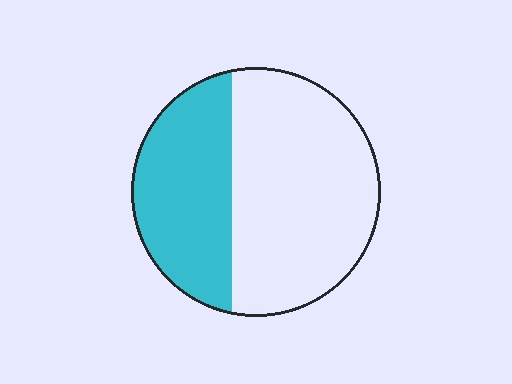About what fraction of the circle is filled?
About three eighths (3/8).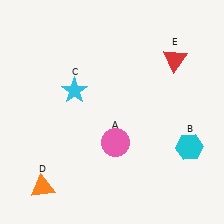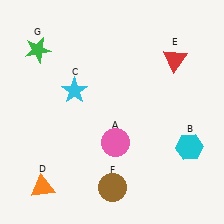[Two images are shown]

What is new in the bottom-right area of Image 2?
A brown circle (F) was added in the bottom-right area of Image 2.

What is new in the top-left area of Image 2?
A green star (G) was added in the top-left area of Image 2.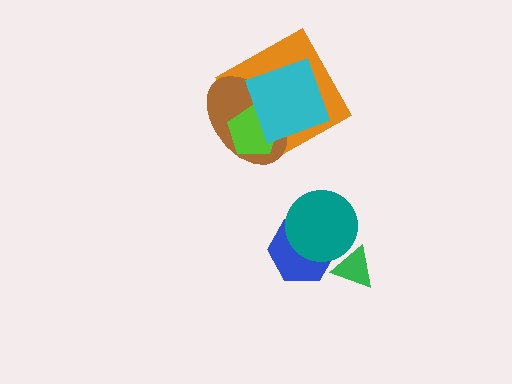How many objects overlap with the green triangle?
1 object overlaps with the green triangle.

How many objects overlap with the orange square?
3 objects overlap with the orange square.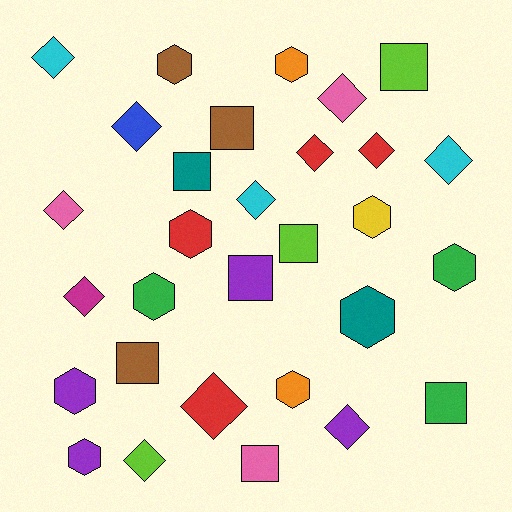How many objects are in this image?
There are 30 objects.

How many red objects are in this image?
There are 4 red objects.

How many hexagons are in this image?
There are 10 hexagons.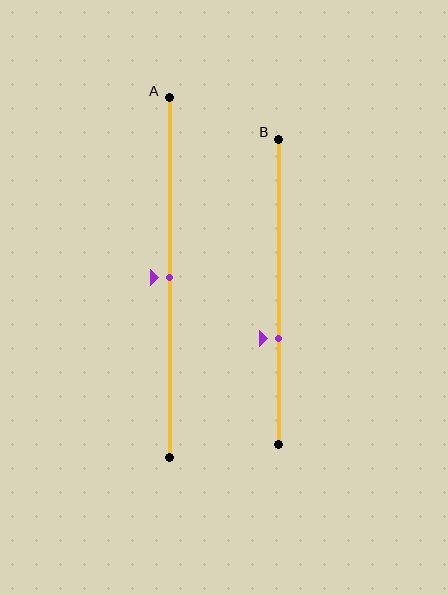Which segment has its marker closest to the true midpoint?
Segment A has its marker closest to the true midpoint.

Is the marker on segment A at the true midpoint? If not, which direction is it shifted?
Yes, the marker on segment A is at the true midpoint.